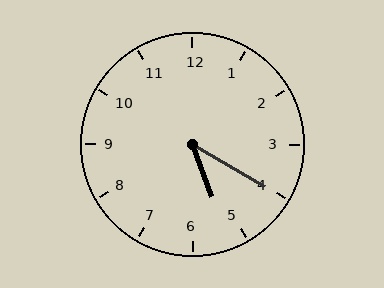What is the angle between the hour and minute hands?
Approximately 40 degrees.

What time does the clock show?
5:20.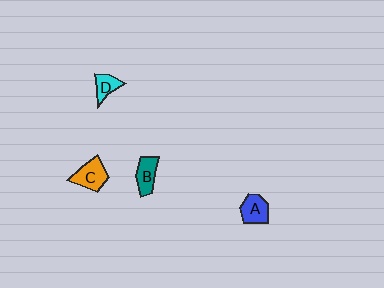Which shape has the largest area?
Shape C (orange).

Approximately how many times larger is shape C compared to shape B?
Approximately 1.2 times.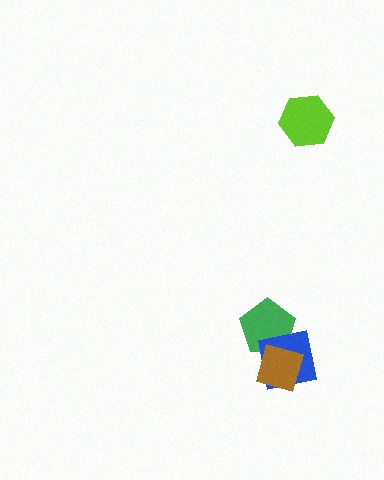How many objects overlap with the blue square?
2 objects overlap with the blue square.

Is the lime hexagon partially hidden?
No, no other shape covers it.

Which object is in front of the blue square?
The brown diamond is in front of the blue square.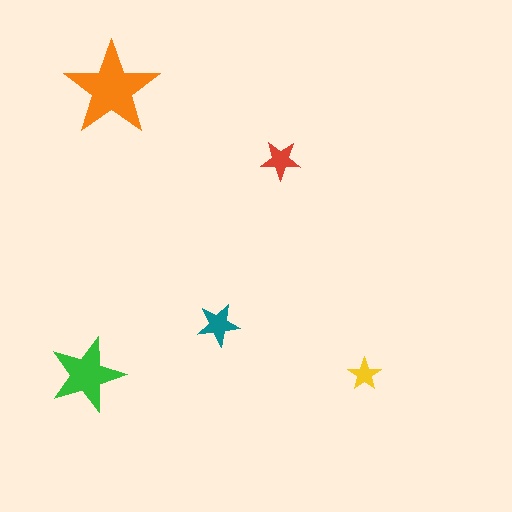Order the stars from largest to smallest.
the orange one, the green one, the teal one, the red one, the yellow one.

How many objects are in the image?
There are 5 objects in the image.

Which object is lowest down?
The green star is bottommost.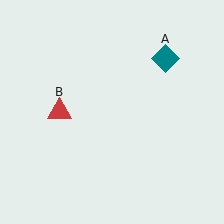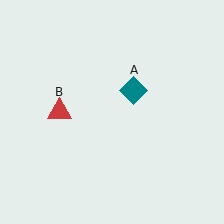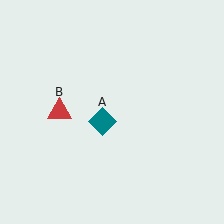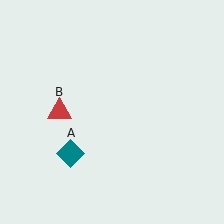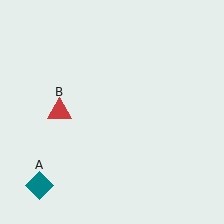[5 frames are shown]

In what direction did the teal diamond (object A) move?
The teal diamond (object A) moved down and to the left.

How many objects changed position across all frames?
1 object changed position: teal diamond (object A).